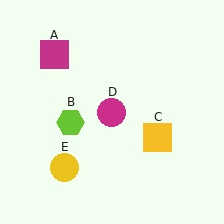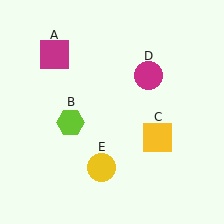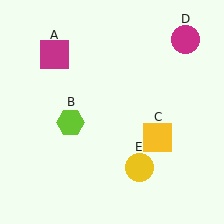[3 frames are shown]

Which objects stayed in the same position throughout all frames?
Magenta square (object A) and lime hexagon (object B) and yellow square (object C) remained stationary.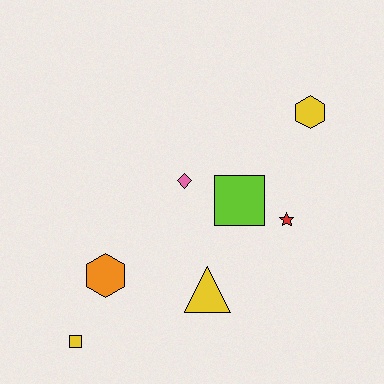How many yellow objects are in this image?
There are 3 yellow objects.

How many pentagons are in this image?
There are no pentagons.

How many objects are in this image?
There are 7 objects.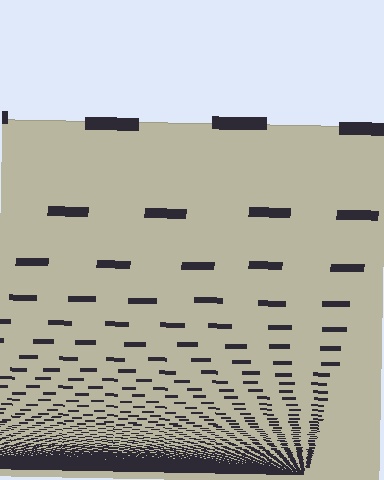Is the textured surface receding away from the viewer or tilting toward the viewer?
The surface appears to tilt toward the viewer. Texture elements get larger and sparser toward the top.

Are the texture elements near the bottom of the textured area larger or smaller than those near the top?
Smaller. The gradient is inverted — elements near the bottom are smaller and denser.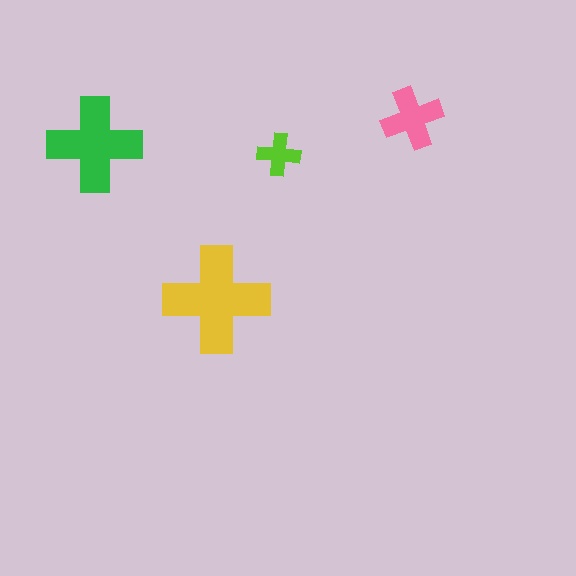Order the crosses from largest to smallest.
the yellow one, the green one, the pink one, the lime one.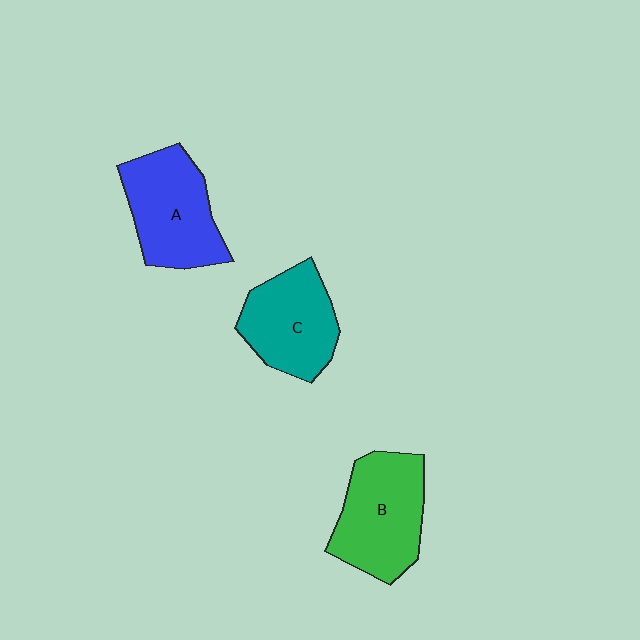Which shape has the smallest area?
Shape C (teal).